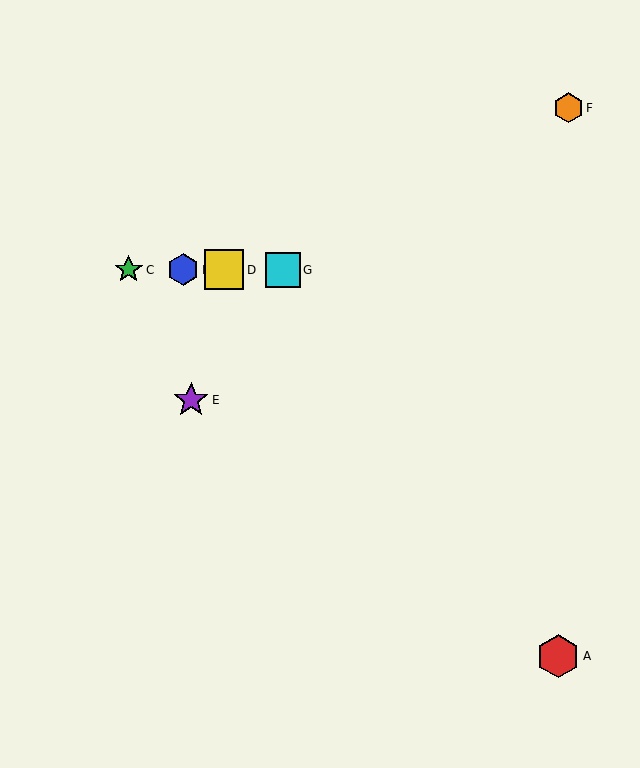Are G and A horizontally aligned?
No, G is at y≈270 and A is at y≈656.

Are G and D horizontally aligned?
Yes, both are at y≈270.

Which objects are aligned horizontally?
Objects B, C, D, G are aligned horizontally.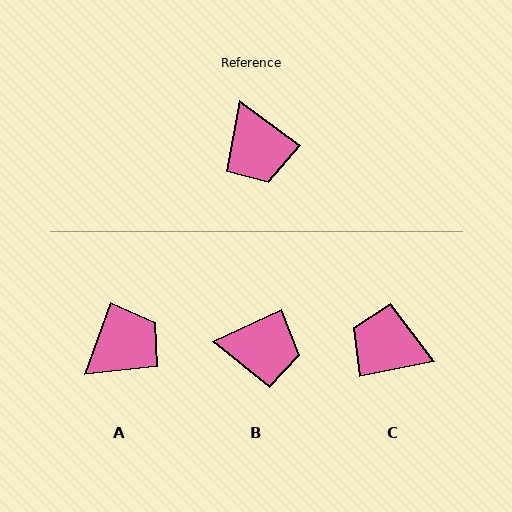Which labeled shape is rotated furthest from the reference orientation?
C, about 132 degrees away.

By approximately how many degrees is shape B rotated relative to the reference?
Approximately 62 degrees counter-clockwise.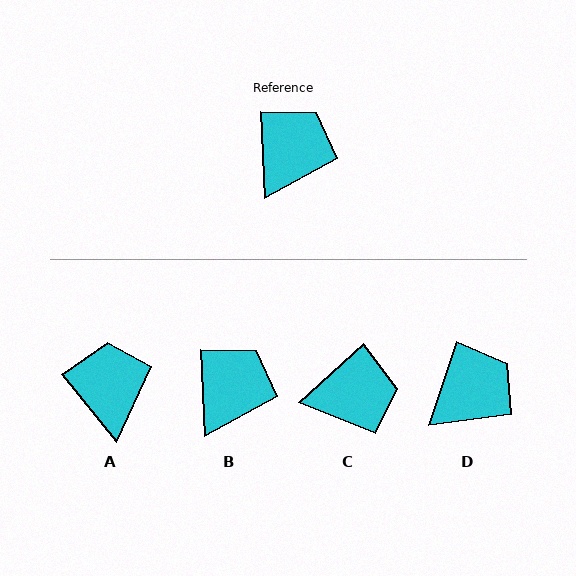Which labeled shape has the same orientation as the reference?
B.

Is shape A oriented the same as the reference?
No, it is off by about 36 degrees.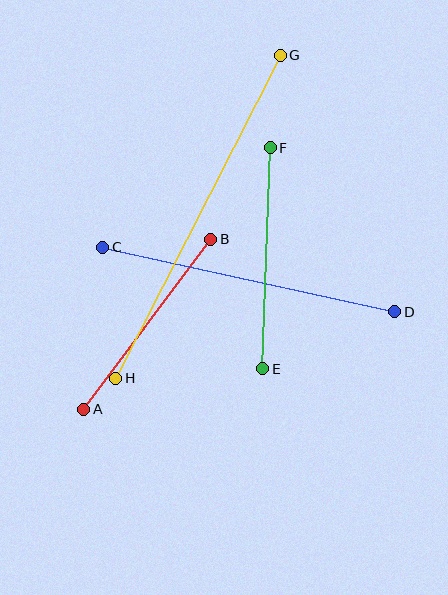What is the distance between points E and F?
The distance is approximately 221 pixels.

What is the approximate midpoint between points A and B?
The midpoint is at approximately (147, 324) pixels.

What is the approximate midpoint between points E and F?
The midpoint is at approximately (267, 258) pixels.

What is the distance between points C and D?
The distance is approximately 300 pixels.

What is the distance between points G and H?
The distance is approximately 362 pixels.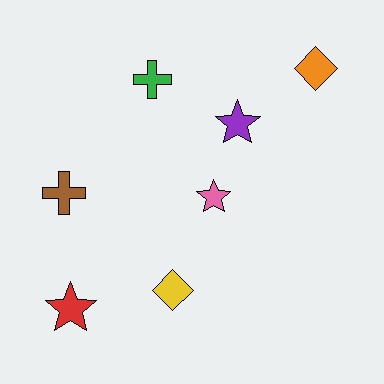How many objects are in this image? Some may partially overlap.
There are 7 objects.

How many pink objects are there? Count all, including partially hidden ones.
There is 1 pink object.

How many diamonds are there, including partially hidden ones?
There are 2 diamonds.